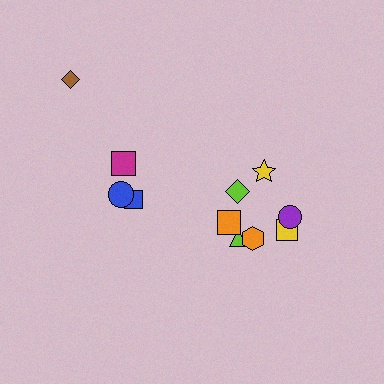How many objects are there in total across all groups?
There are 11 objects.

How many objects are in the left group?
There are 4 objects.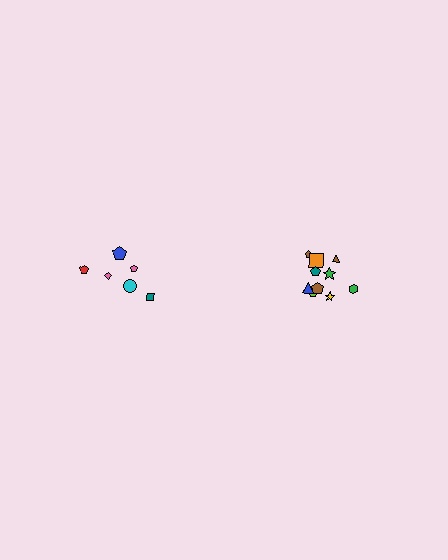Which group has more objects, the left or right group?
The right group.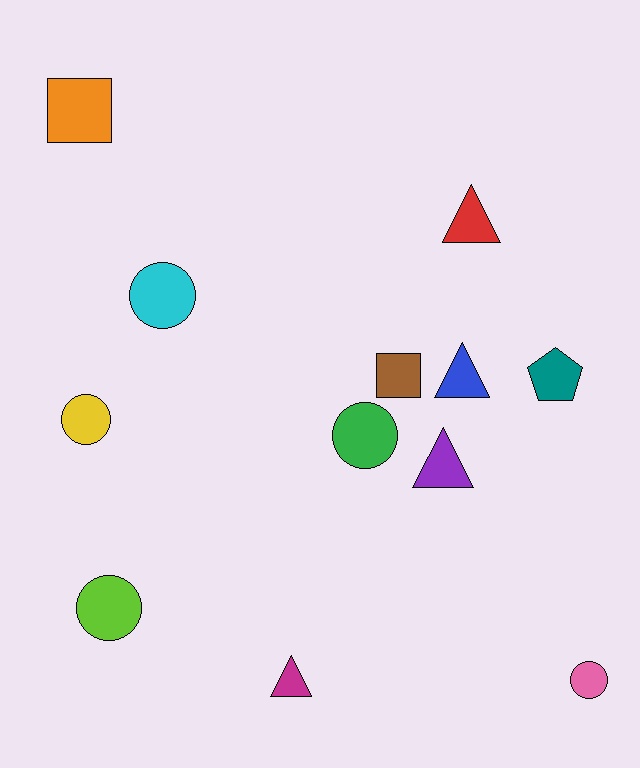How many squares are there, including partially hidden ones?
There are 2 squares.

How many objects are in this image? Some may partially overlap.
There are 12 objects.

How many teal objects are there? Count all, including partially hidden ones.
There is 1 teal object.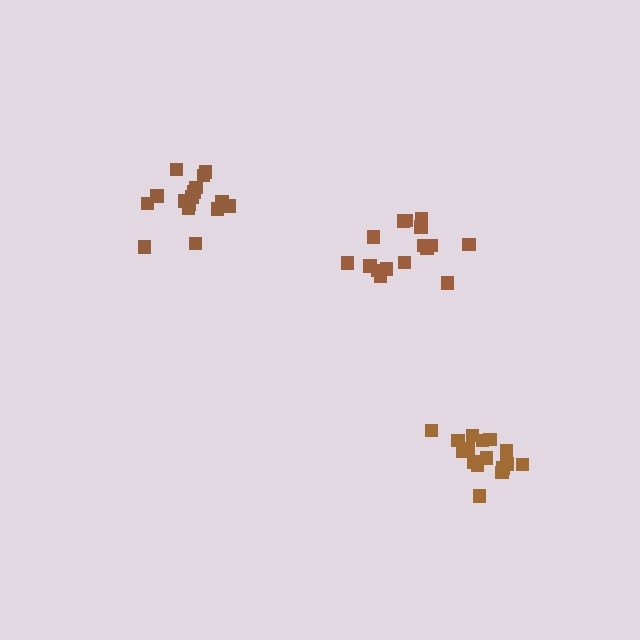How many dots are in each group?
Group 1: 16 dots, Group 2: 16 dots, Group 3: 16 dots (48 total).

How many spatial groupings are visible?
There are 3 spatial groupings.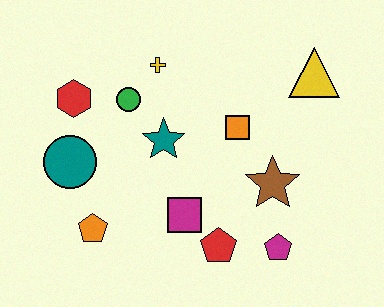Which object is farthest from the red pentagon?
The red hexagon is farthest from the red pentagon.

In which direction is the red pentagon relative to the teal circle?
The red pentagon is to the right of the teal circle.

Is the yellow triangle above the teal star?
Yes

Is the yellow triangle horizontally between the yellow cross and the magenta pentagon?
No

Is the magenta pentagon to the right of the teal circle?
Yes